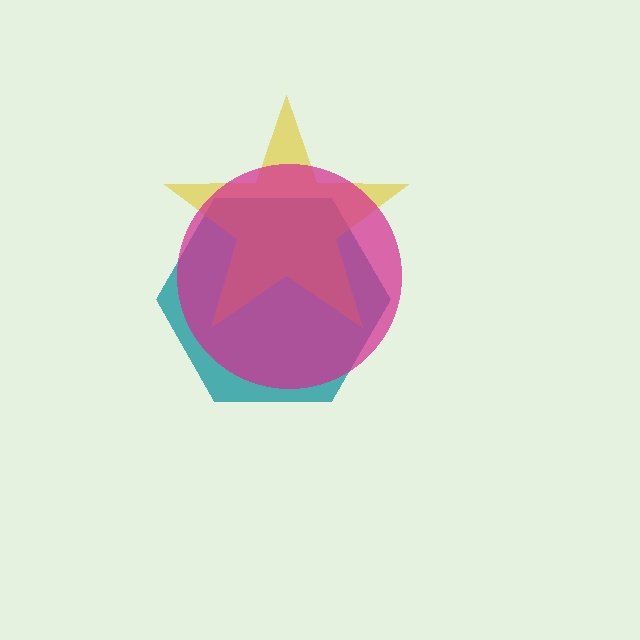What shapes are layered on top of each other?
The layered shapes are: a teal hexagon, a yellow star, a magenta circle.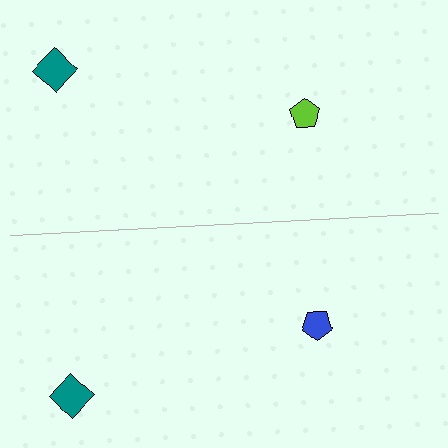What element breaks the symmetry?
The blue pentagon on the bottom side breaks the symmetry — its mirror counterpart is lime.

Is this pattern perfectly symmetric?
No, the pattern is not perfectly symmetric. The blue pentagon on the bottom side breaks the symmetry — its mirror counterpart is lime.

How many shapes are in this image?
There are 4 shapes in this image.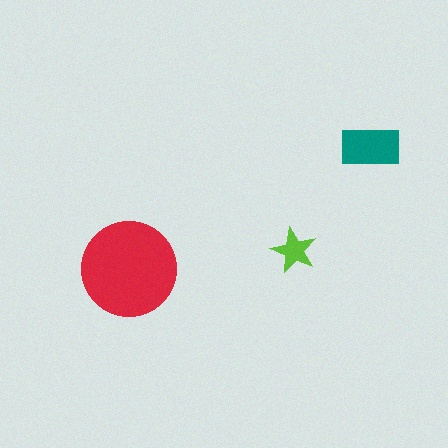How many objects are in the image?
There are 3 objects in the image.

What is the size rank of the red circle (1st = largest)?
1st.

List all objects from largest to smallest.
The red circle, the teal rectangle, the lime star.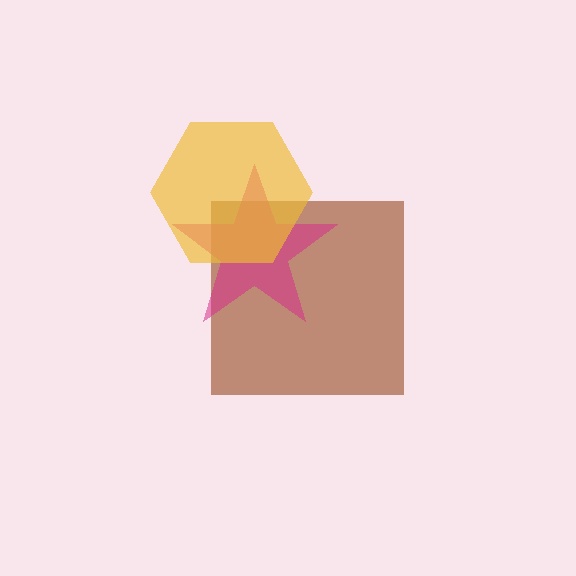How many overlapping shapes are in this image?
There are 3 overlapping shapes in the image.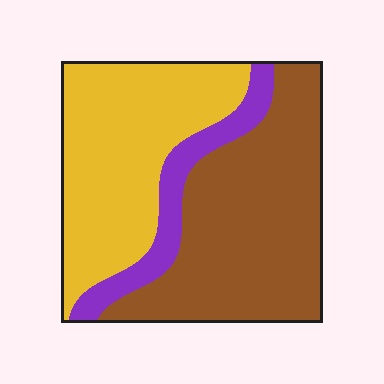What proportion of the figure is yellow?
Yellow covers around 40% of the figure.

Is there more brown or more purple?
Brown.